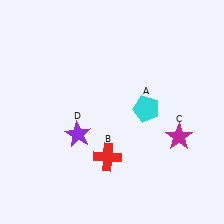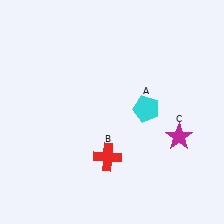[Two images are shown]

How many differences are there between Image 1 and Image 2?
There is 1 difference between the two images.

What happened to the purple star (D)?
The purple star (D) was removed in Image 2. It was in the bottom-left area of Image 1.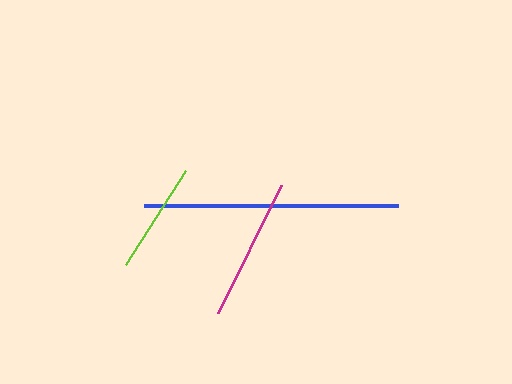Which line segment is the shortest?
The lime line is the shortest at approximately 111 pixels.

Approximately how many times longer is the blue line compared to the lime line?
The blue line is approximately 2.3 times the length of the lime line.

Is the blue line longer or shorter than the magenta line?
The blue line is longer than the magenta line.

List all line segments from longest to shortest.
From longest to shortest: blue, magenta, lime.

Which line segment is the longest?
The blue line is the longest at approximately 254 pixels.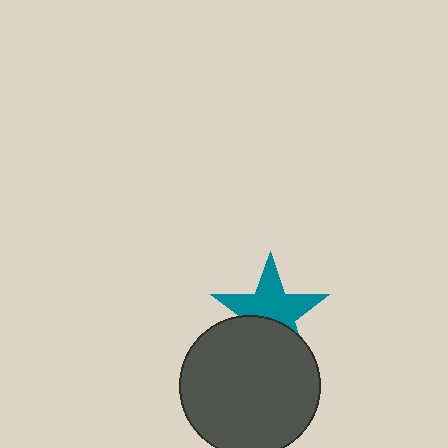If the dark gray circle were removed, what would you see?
You would see the complete teal star.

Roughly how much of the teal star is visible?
About half of it is visible (roughly 62%).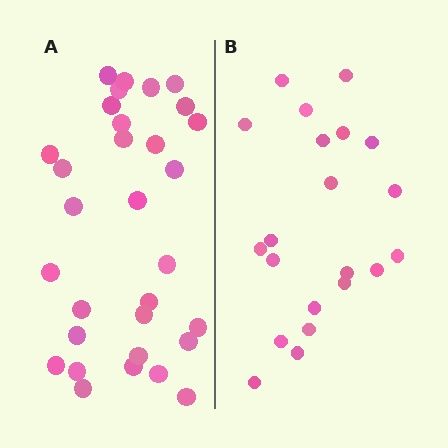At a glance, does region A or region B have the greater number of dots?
Region A (the left region) has more dots.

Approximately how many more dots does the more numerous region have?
Region A has roughly 10 or so more dots than region B.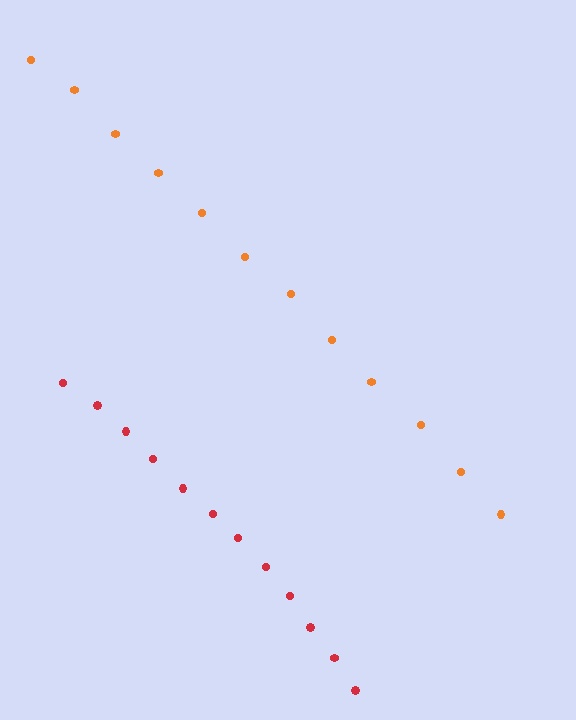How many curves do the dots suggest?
There are 2 distinct paths.